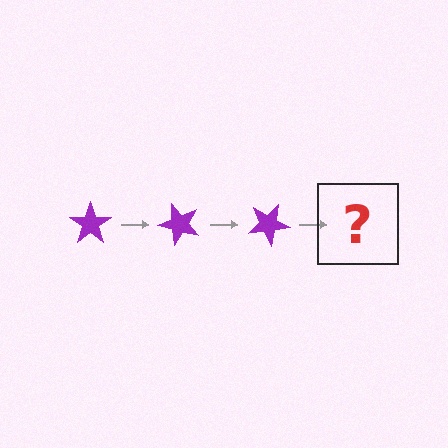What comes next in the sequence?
The next element should be a purple star rotated 150 degrees.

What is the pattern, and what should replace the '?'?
The pattern is that the star rotates 50 degrees each step. The '?' should be a purple star rotated 150 degrees.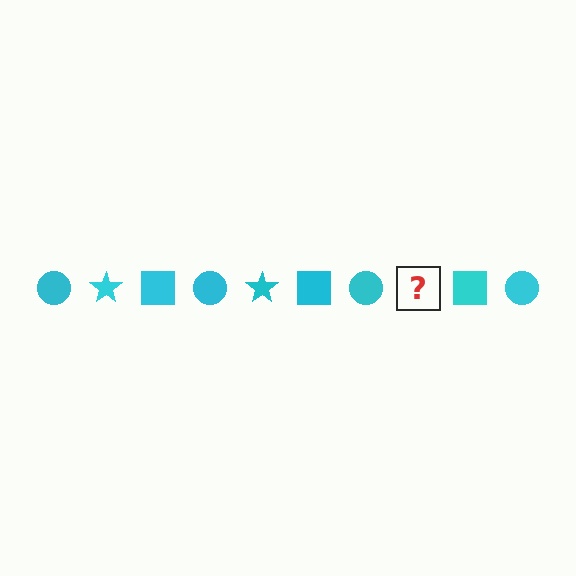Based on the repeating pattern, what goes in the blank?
The blank should be a cyan star.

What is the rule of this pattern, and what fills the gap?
The rule is that the pattern cycles through circle, star, square shapes in cyan. The gap should be filled with a cyan star.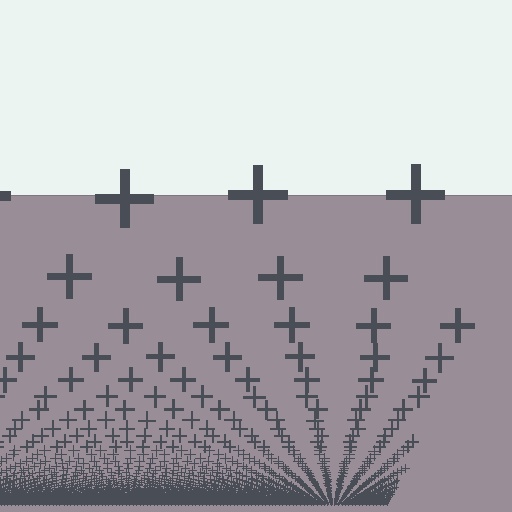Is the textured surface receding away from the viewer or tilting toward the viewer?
The surface appears to tilt toward the viewer. Texture elements get larger and sparser toward the top.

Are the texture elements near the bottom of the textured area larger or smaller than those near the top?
Smaller. The gradient is inverted — elements near the bottom are smaller and denser.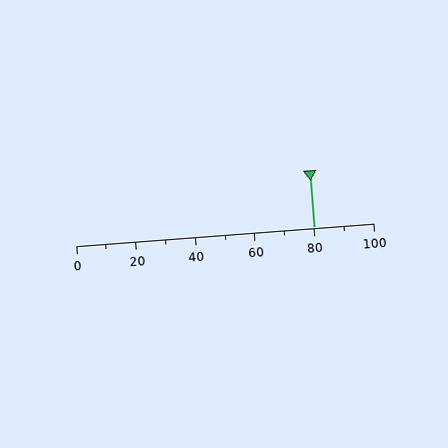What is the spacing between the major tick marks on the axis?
The major ticks are spaced 20 apart.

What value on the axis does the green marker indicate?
The marker indicates approximately 80.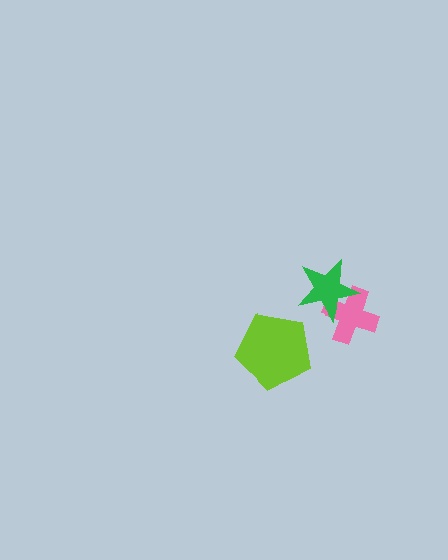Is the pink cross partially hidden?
Yes, it is partially covered by another shape.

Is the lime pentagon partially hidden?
No, no other shape covers it.